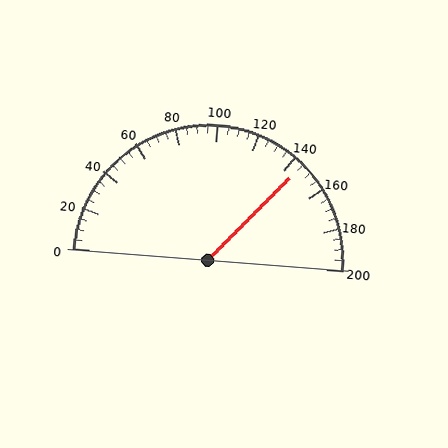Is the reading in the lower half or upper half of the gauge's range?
The reading is in the upper half of the range (0 to 200).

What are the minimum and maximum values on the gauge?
The gauge ranges from 0 to 200.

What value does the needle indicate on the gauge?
The needle indicates approximately 145.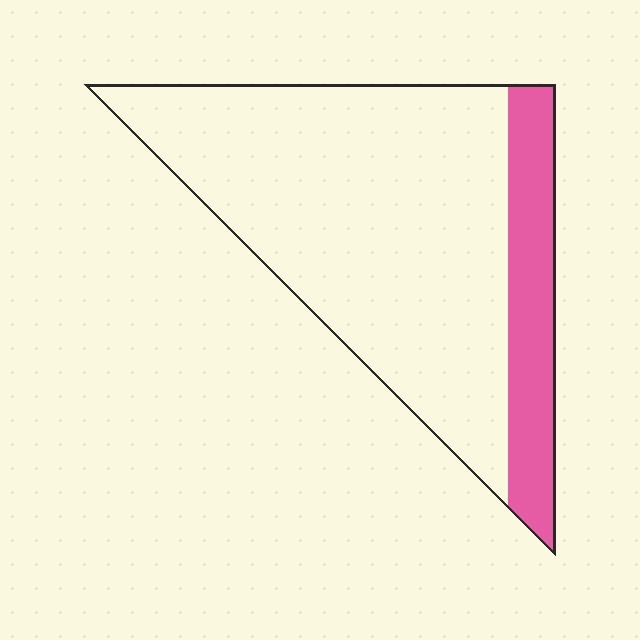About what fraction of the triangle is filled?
About one fifth (1/5).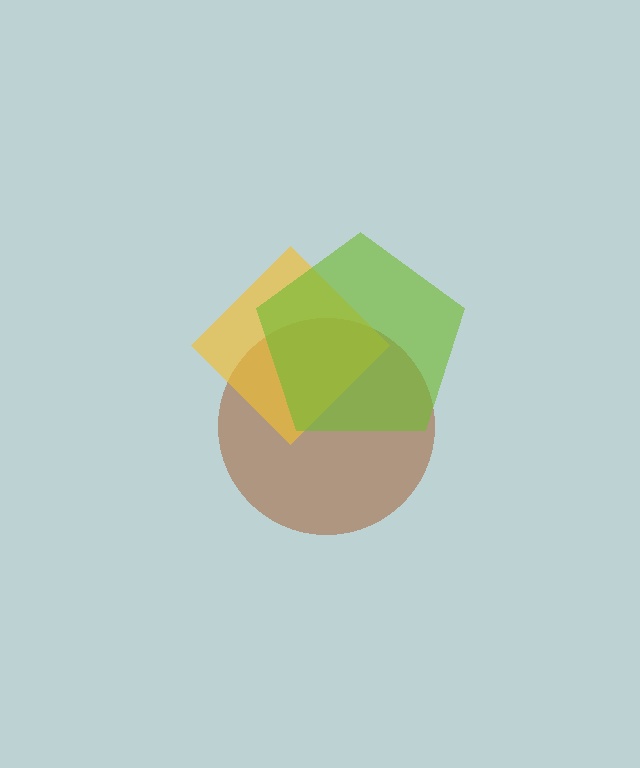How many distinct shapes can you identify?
There are 3 distinct shapes: a brown circle, a yellow diamond, a lime pentagon.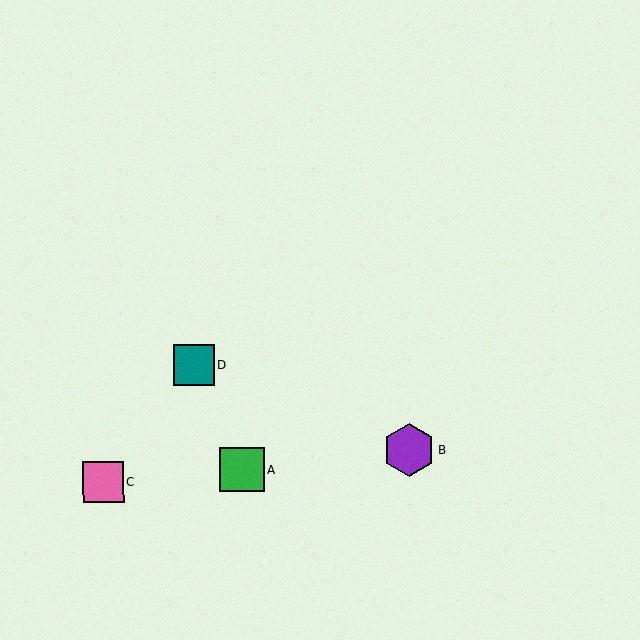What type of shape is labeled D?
Shape D is a teal square.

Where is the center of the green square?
The center of the green square is at (242, 470).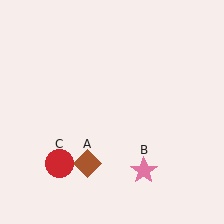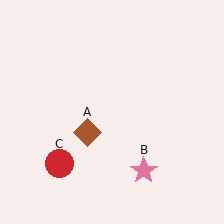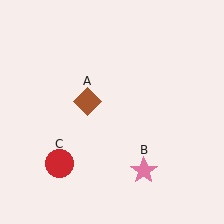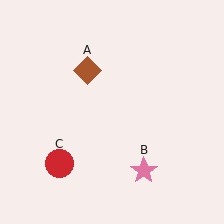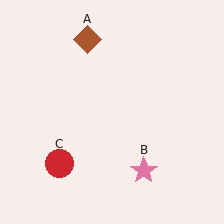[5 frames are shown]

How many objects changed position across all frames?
1 object changed position: brown diamond (object A).